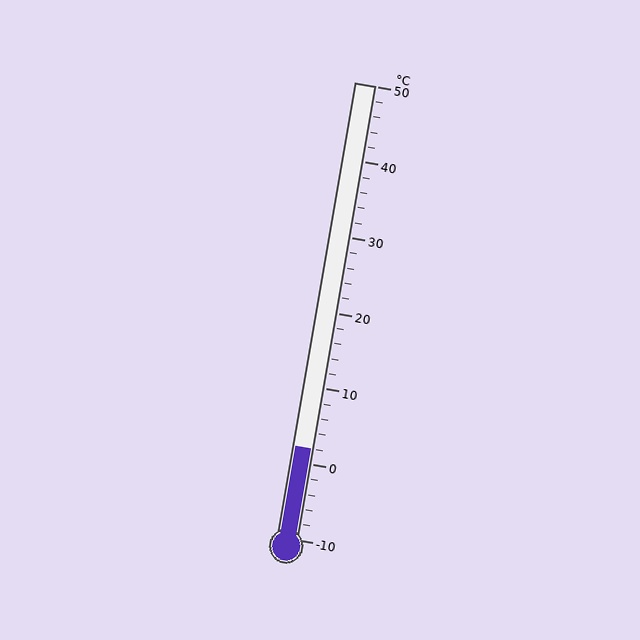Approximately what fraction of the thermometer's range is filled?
The thermometer is filled to approximately 20% of its range.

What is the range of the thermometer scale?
The thermometer scale ranges from -10°C to 50°C.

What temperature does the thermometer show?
The thermometer shows approximately 2°C.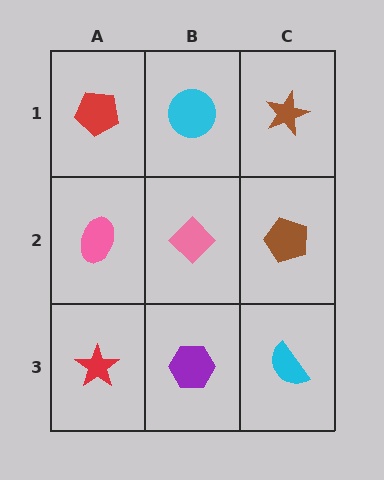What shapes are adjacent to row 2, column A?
A red pentagon (row 1, column A), a red star (row 3, column A), a pink diamond (row 2, column B).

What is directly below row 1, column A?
A pink ellipse.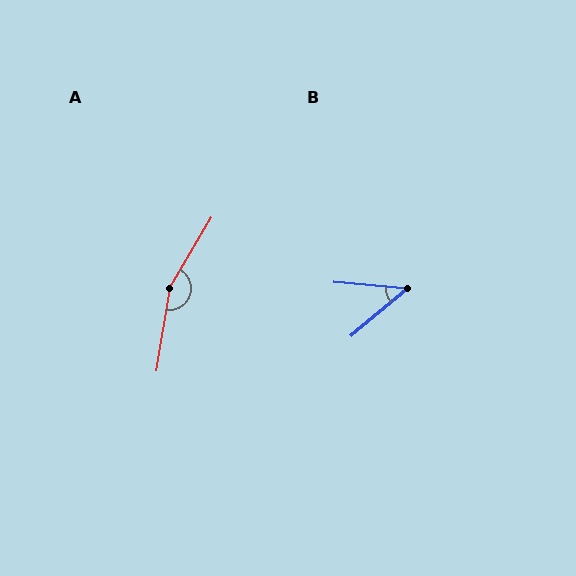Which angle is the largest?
A, at approximately 158 degrees.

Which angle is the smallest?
B, at approximately 45 degrees.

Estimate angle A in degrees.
Approximately 158 degrees.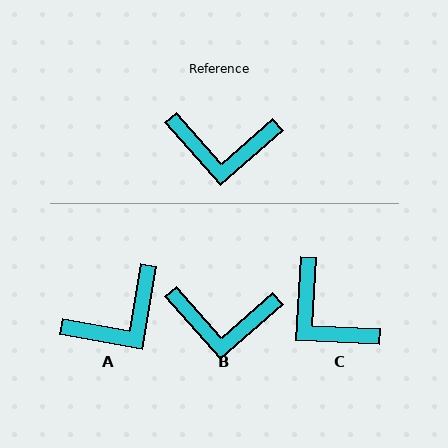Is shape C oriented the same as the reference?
No, it is off by about 45 degrees.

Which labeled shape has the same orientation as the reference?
B.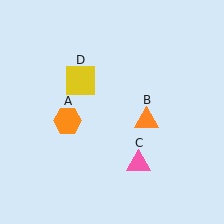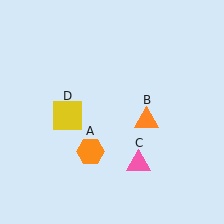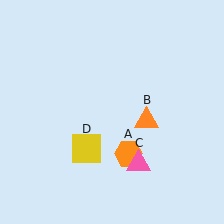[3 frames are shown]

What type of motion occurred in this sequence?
The orange hexagon (object A), yellow square (object D) rotated counterclockwise around the center of the scene.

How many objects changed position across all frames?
2 objects changed position: orange hexagon (object A), yellow square (object D).